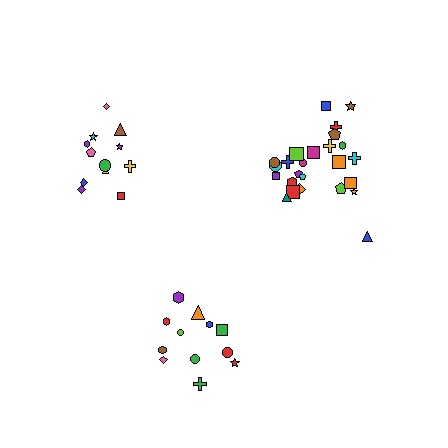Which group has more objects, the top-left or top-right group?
The top-right group.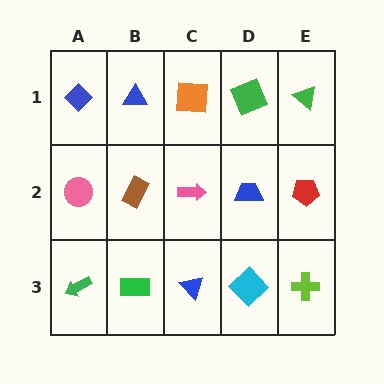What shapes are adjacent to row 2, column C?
An orange square (row 1, column C), a blue triangle (row 3, column C), a brown rectangle (row 2, column B), a blue trapezoid (row 2, column D).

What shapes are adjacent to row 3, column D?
A blue trapezoid (row 2, column D), a blue triangle (row 3, column C), a lime cross (row 3, column E).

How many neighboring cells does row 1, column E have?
2.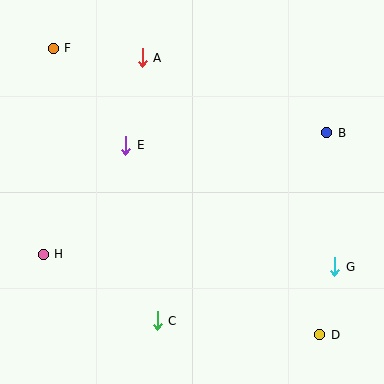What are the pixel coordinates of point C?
Point C is at (157, 321).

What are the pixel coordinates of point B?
Point B is at (327, 133).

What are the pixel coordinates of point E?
Point E is at (126, 145).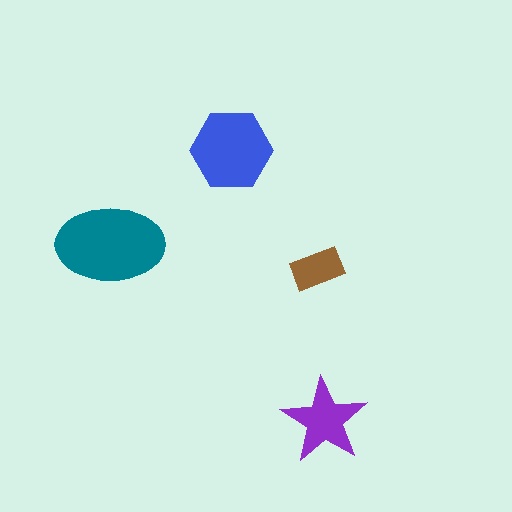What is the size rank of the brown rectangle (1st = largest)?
4th.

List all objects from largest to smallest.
The teal ellipse, the blue hexagon, the purple star, the brown rectangle.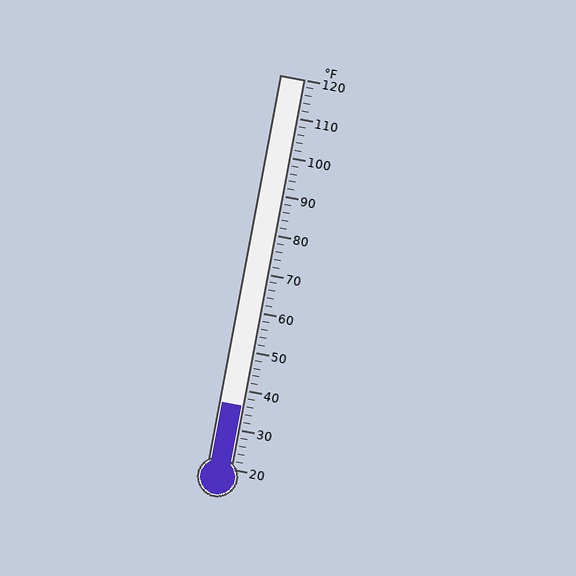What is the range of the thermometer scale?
The thermometer scale ranges from 20°F to 120°F.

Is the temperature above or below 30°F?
The temperature is above 30°F.